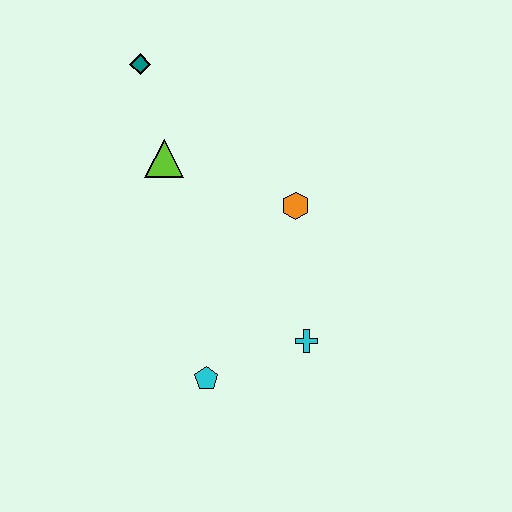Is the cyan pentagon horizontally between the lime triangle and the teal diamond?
No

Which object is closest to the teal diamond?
The lime triangle is closest to the teal diamond.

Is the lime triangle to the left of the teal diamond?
No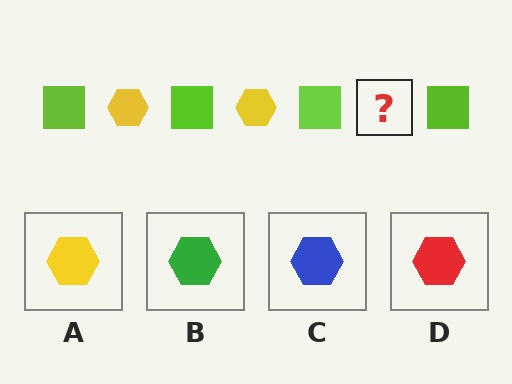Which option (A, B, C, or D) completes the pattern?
A.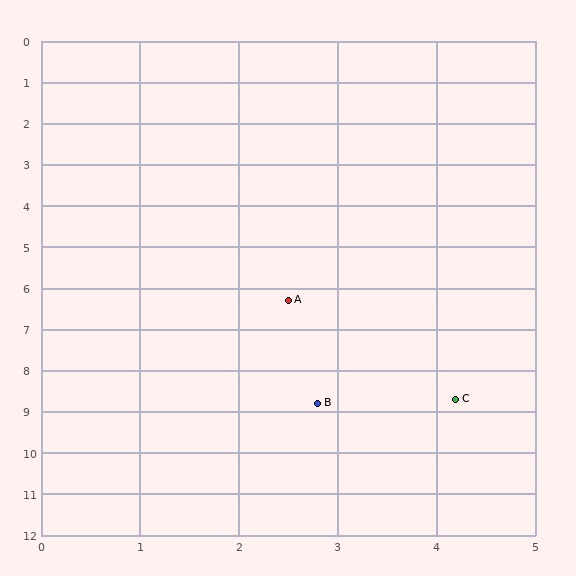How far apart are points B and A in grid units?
Points B and A are about 2.5 grid units apart.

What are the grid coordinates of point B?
Point B is at approximately (2.8, 8.8).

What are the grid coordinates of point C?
Point C is at approximately (4.2, 8.7).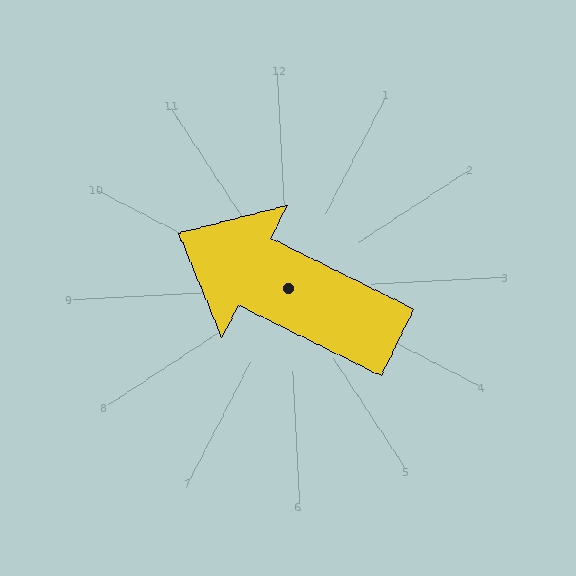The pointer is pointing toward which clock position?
Roughly 10 o'clock.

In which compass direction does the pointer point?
Northwest.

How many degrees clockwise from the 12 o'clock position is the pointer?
Approximately 299 degrees.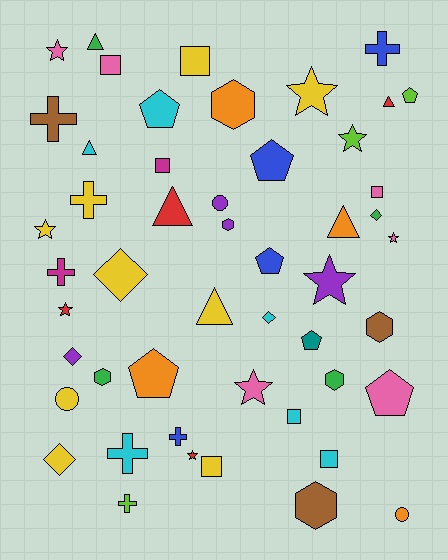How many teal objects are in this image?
There is 1 teal object.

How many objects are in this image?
There are 50 objects.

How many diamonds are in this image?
There are 5 diamonds.